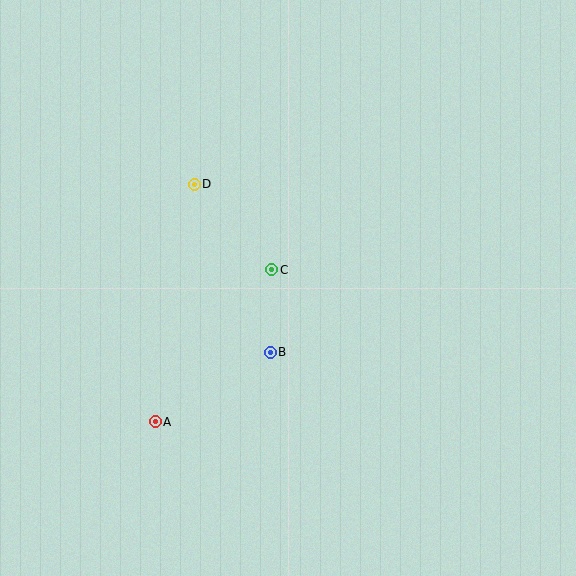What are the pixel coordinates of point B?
Point B is at (270, 352).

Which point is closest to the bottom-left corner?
Point A is closest to the bottom-left corner.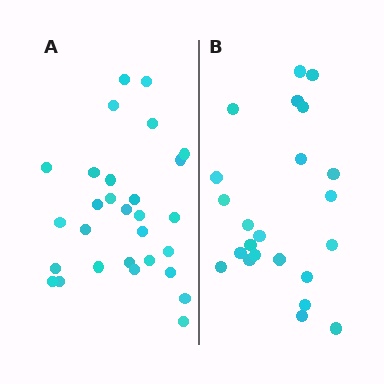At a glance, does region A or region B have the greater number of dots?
Region A (the left region) has more dots.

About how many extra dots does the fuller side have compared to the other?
Region A has about 6 more dots than region B.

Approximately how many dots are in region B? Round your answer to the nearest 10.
About 20 dots. (The exact count is 23, which rounds to 20.)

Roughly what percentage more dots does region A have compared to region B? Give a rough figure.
About 25% more.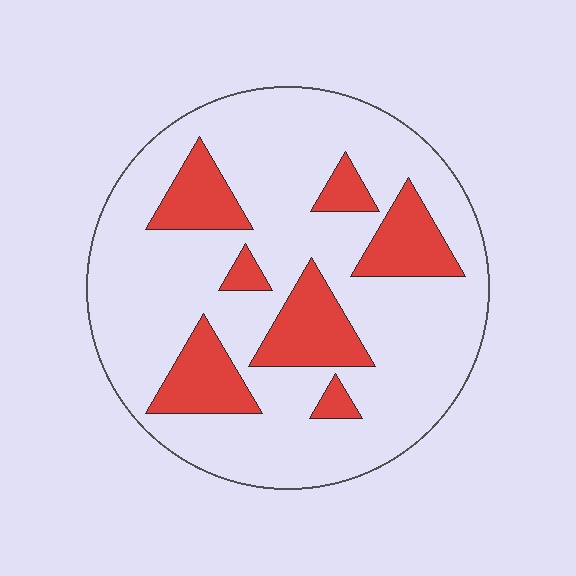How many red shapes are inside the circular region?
7.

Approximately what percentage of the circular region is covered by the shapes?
Approximately 25%.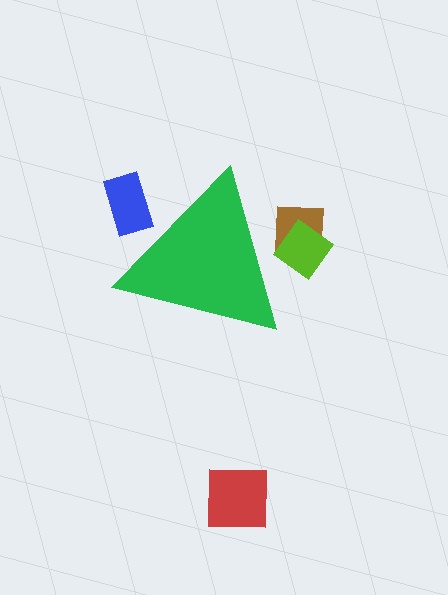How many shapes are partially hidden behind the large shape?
3 shapes are partially hidden.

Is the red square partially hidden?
No, the red square is fully visible.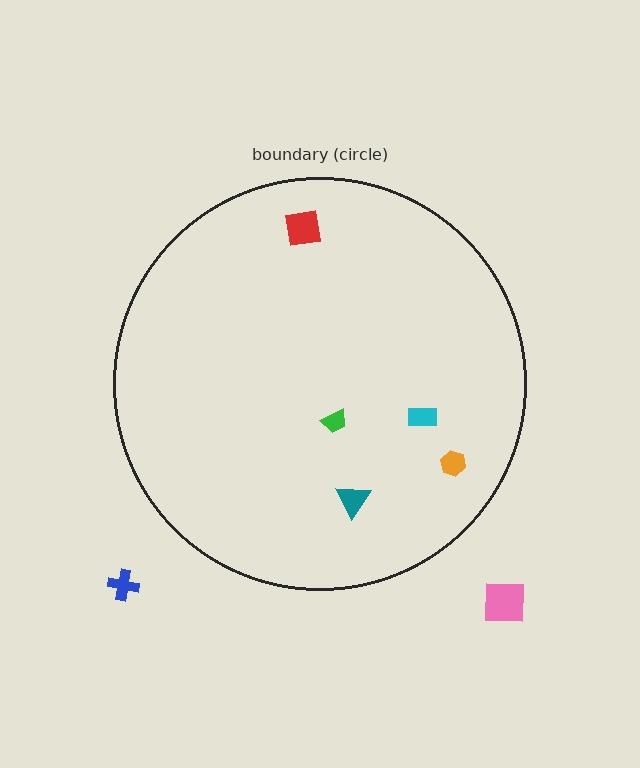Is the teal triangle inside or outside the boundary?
Inside.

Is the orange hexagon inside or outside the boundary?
Inside.